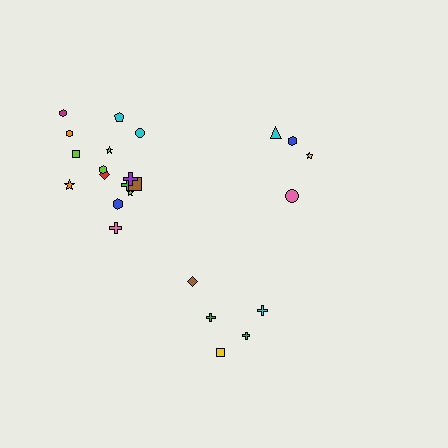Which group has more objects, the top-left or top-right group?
The top-left group.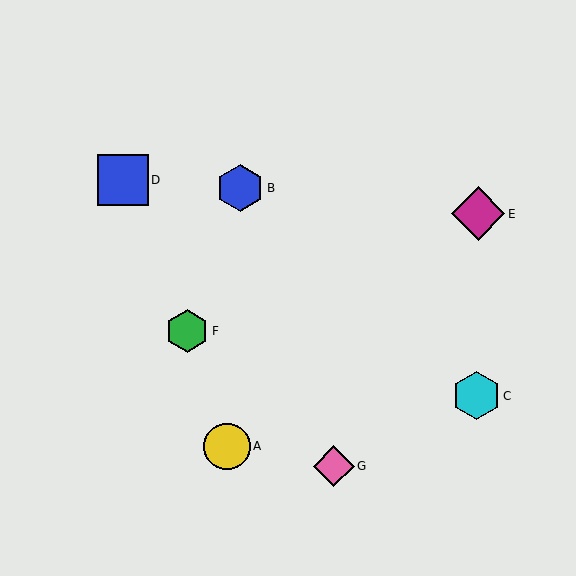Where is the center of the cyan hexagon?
The center of the cyan hexagon is at (476, 396).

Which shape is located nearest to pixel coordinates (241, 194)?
The blue hexagon (labeled B) at (240, 188) is nearest to that location.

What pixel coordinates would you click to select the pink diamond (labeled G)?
Click at (334, 466) to select the pink diamond G.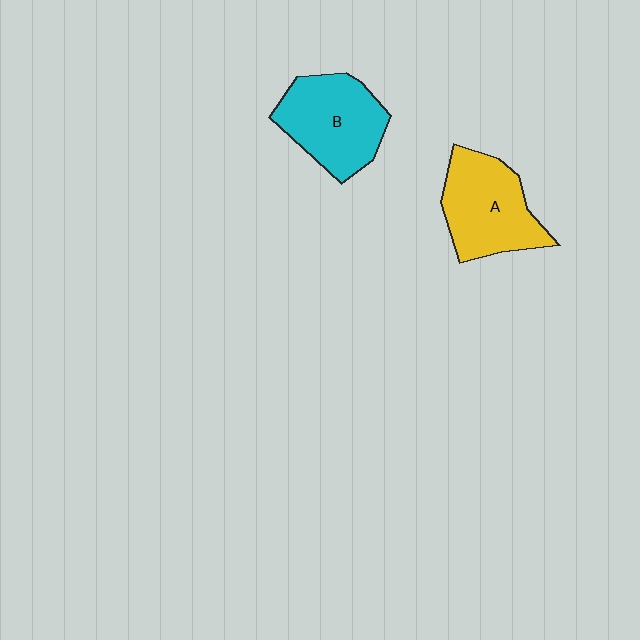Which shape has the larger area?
Shape B (cyan).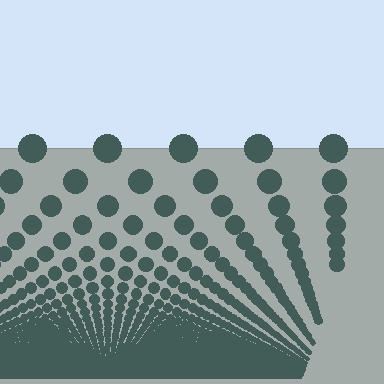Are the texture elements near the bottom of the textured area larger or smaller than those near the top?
Smaller. The gradient is inverted — elements near the bottom are smaller and denser.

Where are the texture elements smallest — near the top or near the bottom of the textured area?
Near the bottom.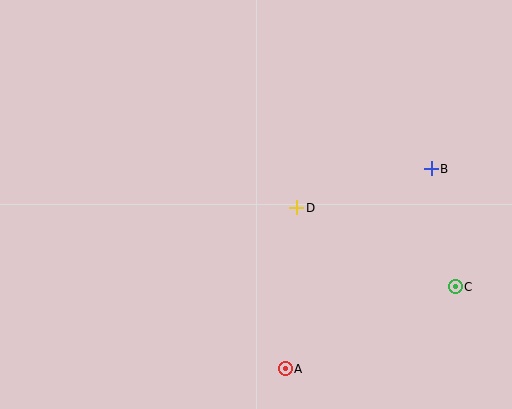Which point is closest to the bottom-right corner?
Point C is closest to the bottom-right corner.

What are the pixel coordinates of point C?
Point C is at (455, 287).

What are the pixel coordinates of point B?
Point B is at (431, 169).